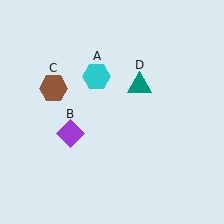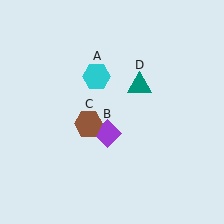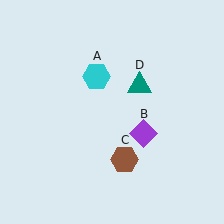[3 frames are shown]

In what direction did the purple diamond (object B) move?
The purple diamond (object B) moved right.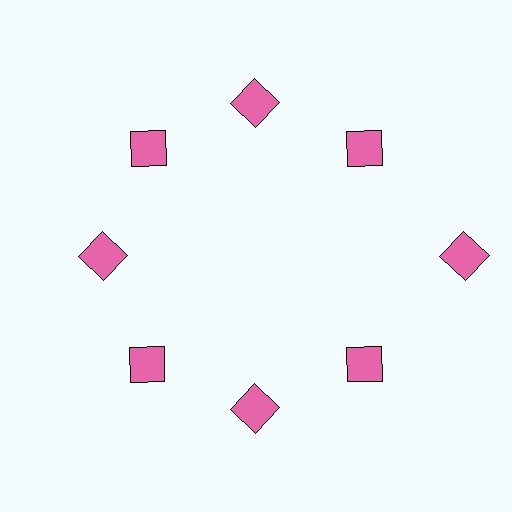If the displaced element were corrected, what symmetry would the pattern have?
It would have 8-fold rotational symmetry — the pattern would map onto itself every 45 degrees.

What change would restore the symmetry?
The symmetry would be restored by moving it inward, back onto the ring so that all 8 squares sit at equal angles and equal distance from the center.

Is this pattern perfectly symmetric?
No. The 8 pink squares are arranged in a ring, but one element near the 3 o'clock position is pushed outward from the center, breaking the 8-fold rotational symmetry.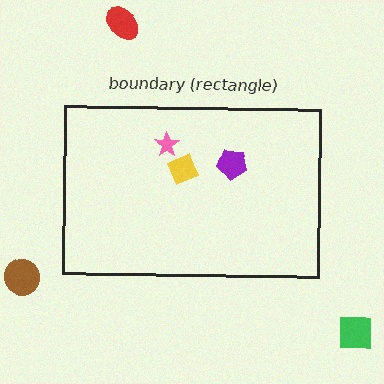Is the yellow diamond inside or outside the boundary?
Inside.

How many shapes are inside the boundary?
3 inside, 3 outside.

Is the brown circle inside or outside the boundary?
Outside.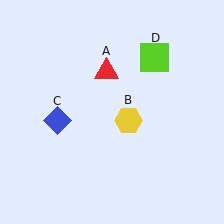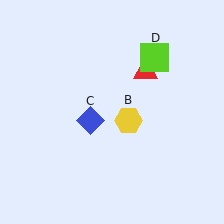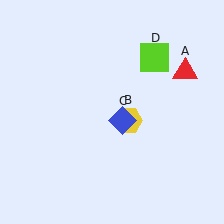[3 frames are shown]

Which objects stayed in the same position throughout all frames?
Yellow hexagon (object B) and lime square (object D) remained stationary.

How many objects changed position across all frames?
2 objects changed position: red triangle (object A), blue diamond (object C).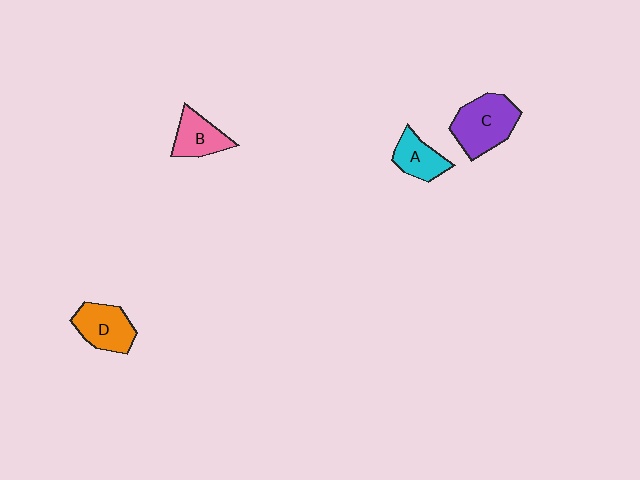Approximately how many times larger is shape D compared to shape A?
Approximately 1.3 times.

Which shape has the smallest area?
Shape A (cyan).